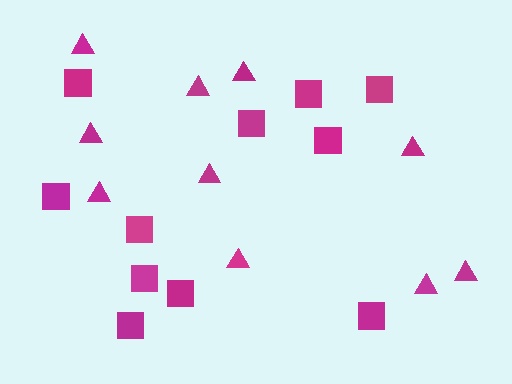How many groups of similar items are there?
There are 2 groups: one group of squares (11) and one group of triangles (10).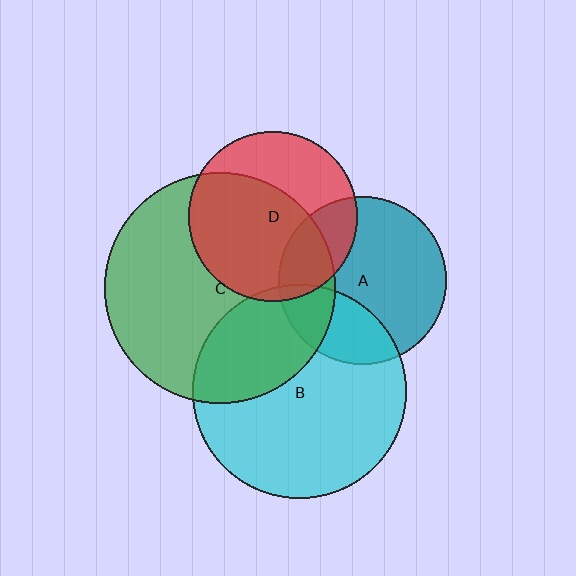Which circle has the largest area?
Circle C (green).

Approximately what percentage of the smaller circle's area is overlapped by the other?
Approximately 25%.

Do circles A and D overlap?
Yes.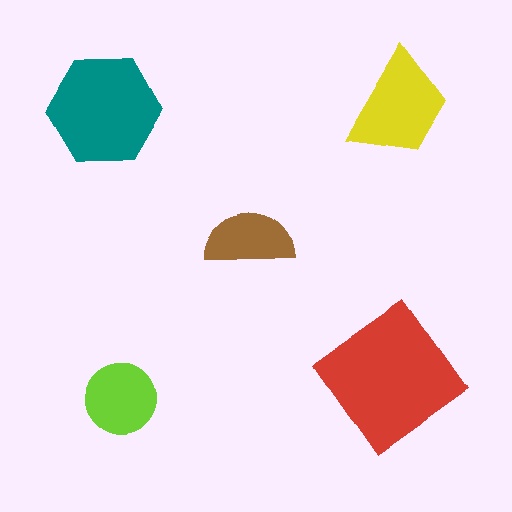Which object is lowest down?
The lime circle is bottommost.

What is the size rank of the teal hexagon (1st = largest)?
2nd.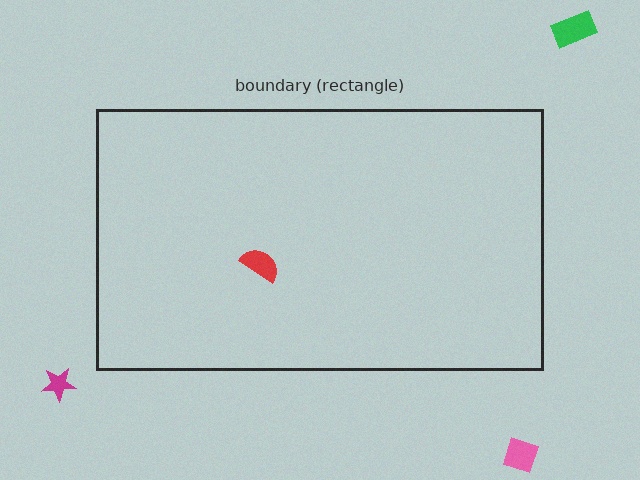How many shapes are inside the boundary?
1 inside, 3 outside.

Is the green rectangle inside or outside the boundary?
Outside.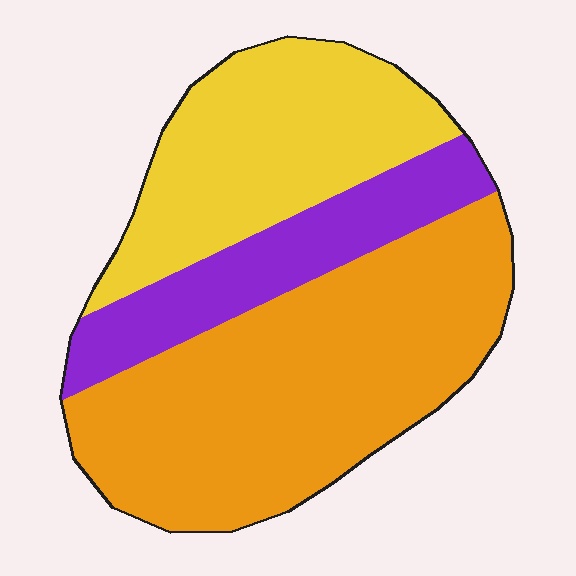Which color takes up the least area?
Purple, at roughly 20%.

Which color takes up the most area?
Orange, at roughly 50%.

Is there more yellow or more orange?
Orange.